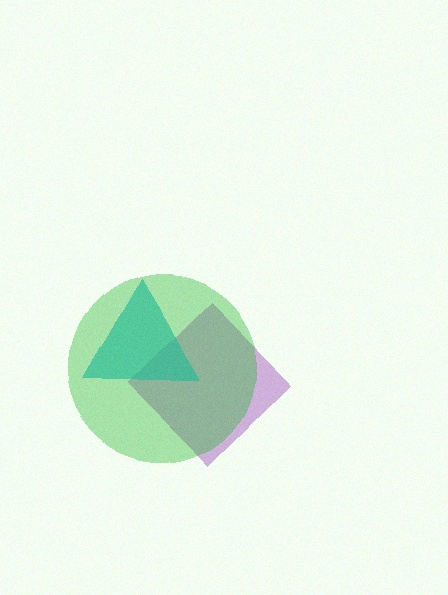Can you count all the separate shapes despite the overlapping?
Yes, there are 3 separate shapes.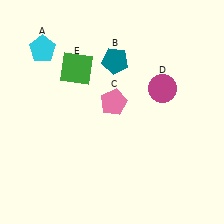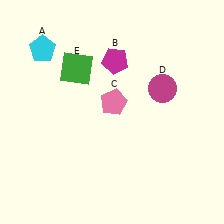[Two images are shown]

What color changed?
The pentagon (B) changed from teal in Image 1 to magenta in Image 2.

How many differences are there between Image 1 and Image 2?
There is 1 difference between the two images.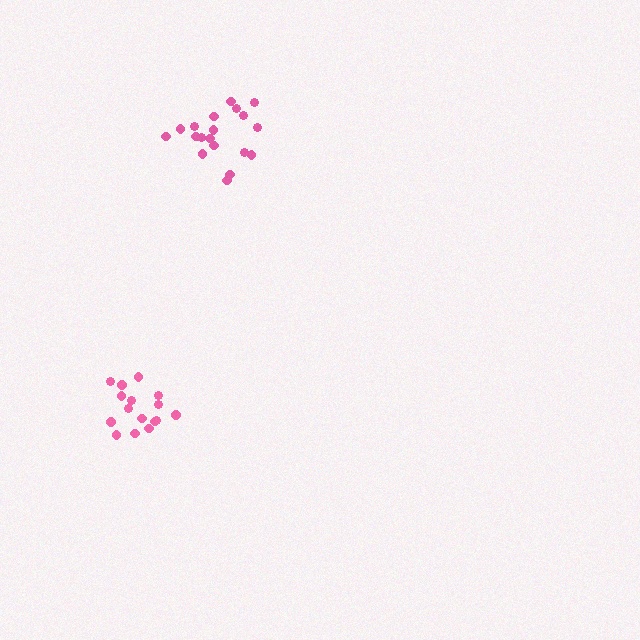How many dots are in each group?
Group 1: 19 dots, Group 2: 16 dots (35 total).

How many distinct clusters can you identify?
There are 2 distinct clusters.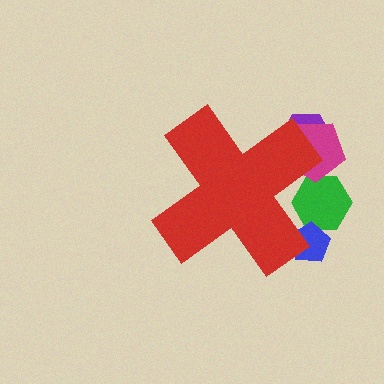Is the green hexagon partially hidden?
Yes, the green hexagon is partially hidden behind the red cross.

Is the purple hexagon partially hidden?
Yes, the purple hexagon is partially hidden behind the red cross.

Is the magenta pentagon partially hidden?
Yes, the magenta pentagon is partially hidden behind the red cross.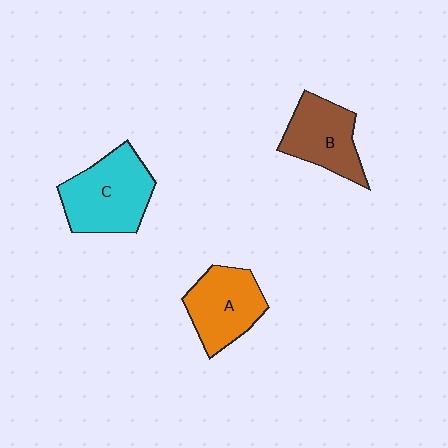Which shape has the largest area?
Shape C (cyan).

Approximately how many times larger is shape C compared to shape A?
Approximately 1.2 times.